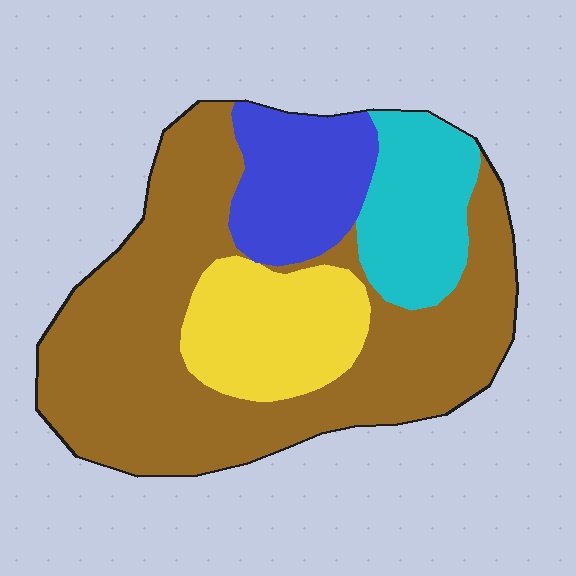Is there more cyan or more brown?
Brown.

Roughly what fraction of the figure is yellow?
Yellow covers 16% of the figure.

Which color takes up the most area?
Brown, at roughly 55%.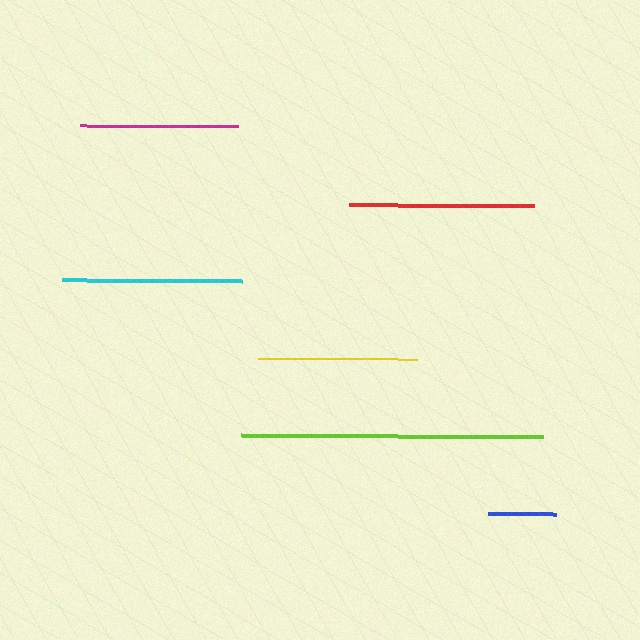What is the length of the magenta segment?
The magenta segment is approximately 158 pixels long.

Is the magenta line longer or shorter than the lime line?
The lime line is longer than the magenta line.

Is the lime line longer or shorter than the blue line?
The lime line is longer than the blue line.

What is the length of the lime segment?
The lime segment is approximately 302 pixels long.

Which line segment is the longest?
The lime line is the longest at approximately 302 pixels.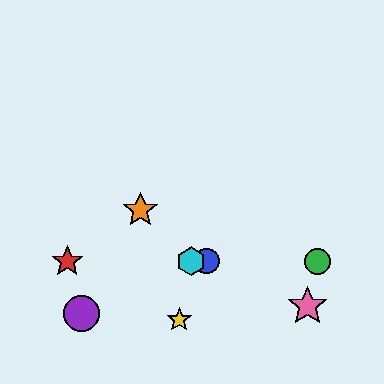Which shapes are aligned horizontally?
The red star, the blue circle, the green circle, the cyan hexagon are aligned horizontally.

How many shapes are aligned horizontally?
4 shapes (the red star, the blue circle, the green circle, the cyan hexagon) are aligned horizontally.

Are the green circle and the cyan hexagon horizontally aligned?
Yes, both are at y≈261.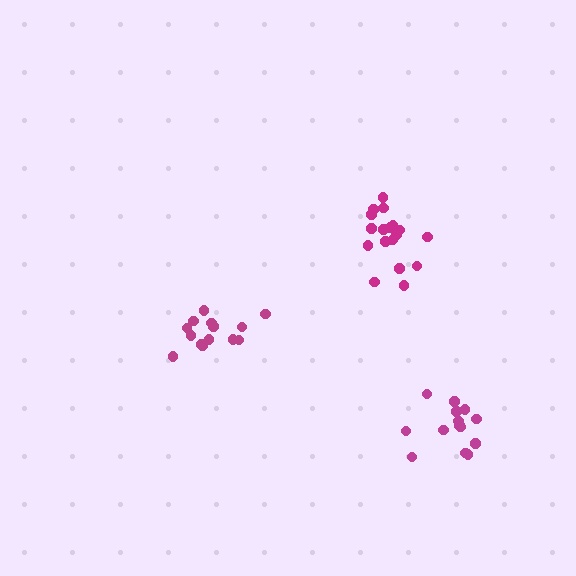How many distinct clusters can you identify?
There are 3 distinct clusters.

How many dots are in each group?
Group 1: 18 dots, Group 2: 14 dots, Group 3: 14 dots (46 total).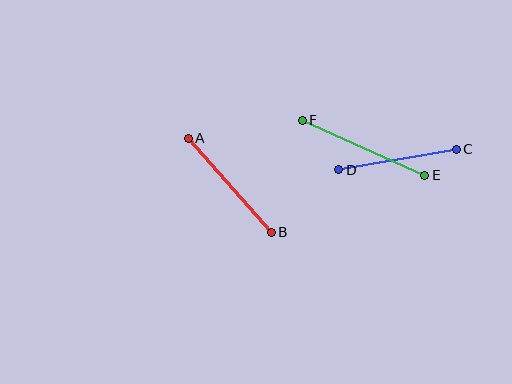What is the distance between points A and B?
The distance is approximately 126 pixels.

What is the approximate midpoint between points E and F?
The midpoint is at approximately (364, 148) pixels.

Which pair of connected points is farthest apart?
Points E and F are farthest apart.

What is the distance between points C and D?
The distance is approximately 119 pixels.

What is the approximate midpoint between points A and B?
The midpoint is at approximately (230, 185) pixels.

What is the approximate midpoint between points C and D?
The midpoint is at approximately (397, 159) pixels.